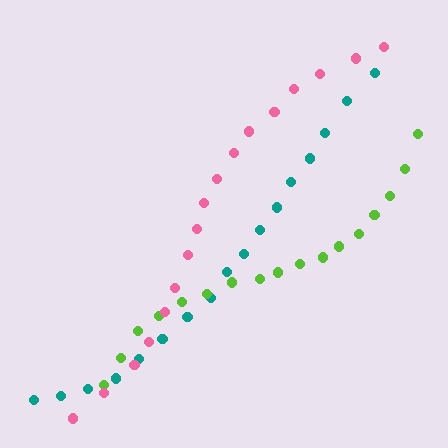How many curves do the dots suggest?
There are 3 distinct paths.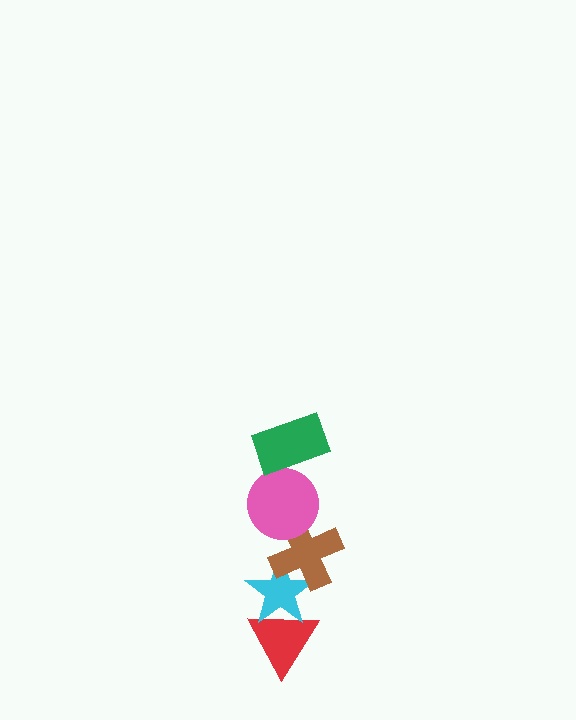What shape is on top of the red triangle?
The cyan star is on top of the red triangle.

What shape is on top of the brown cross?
The pink circle is on top of the brown cross.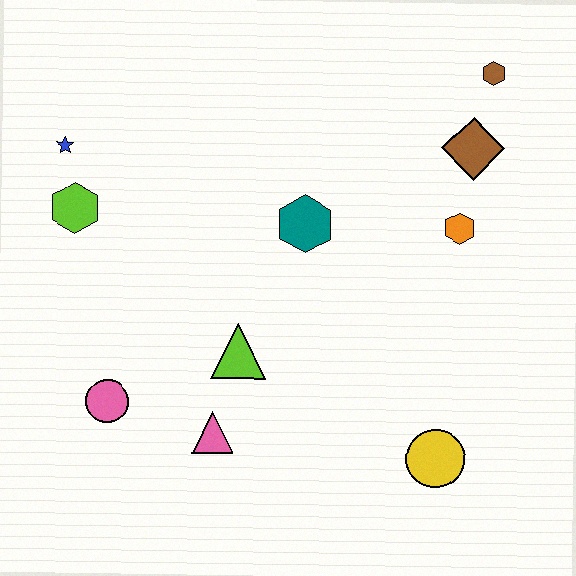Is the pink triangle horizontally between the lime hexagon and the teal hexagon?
Yes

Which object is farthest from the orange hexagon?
The blue star is farthest from the orange hexagon.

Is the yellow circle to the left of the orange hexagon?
Yes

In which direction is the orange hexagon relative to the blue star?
The orange hexagon is to the right of the blue star.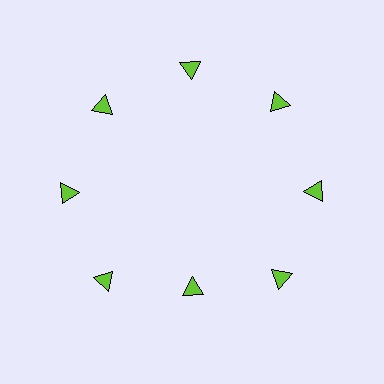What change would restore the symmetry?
The symmetry would be restored by moving it outward, back onto the ring so that all 8 triangles sit at equal angles and equal distance from the center.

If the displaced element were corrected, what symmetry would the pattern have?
It would have 8-fold rotational symmetry — the pattern would map onto itself every 45 degrees.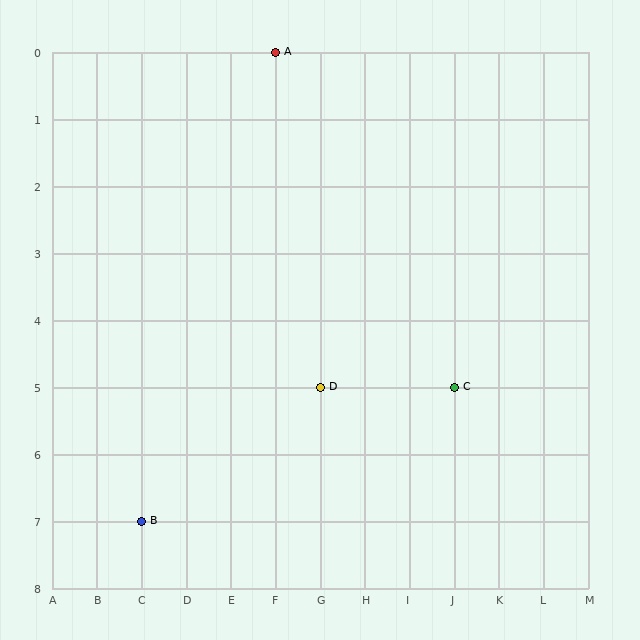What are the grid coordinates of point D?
Point D is at grid coordinates (G, 5).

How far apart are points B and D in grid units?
Points B and D are 4 columns and 2 rows apart (about 4.5 grid units diagonally).